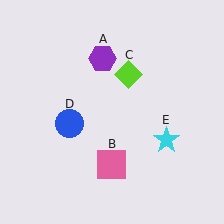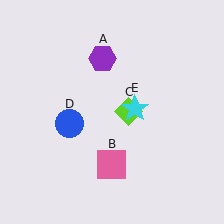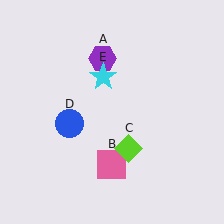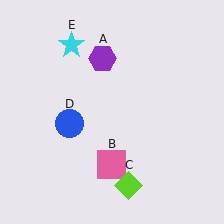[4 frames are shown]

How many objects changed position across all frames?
2 objects changed position: lime diamond (object C), cyan star (object E).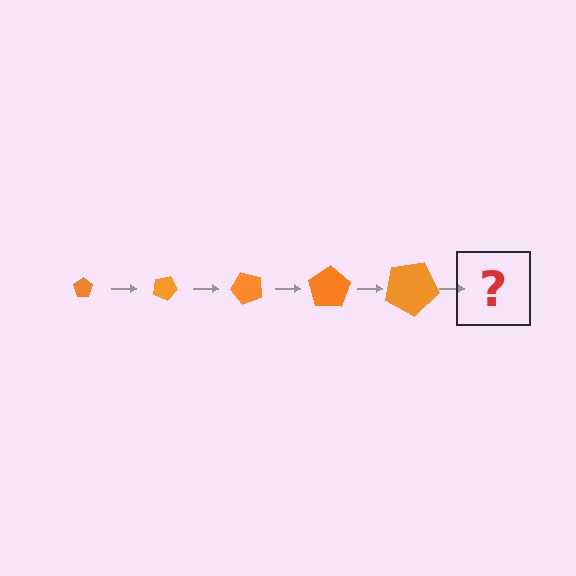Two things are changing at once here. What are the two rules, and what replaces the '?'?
The two rules are that the pentagon grows larger each step and it rotates 25 degrees each step. The '?' should be a pentagon, larger than the previous one and rotated 125 degrees from the start.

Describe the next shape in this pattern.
It should be a pentagon, larger than the previous one and rotated 125 degrees from the start.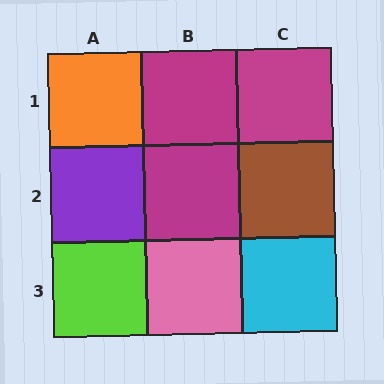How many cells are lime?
1 cell is lime.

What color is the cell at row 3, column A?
Lime.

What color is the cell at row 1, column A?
Orange.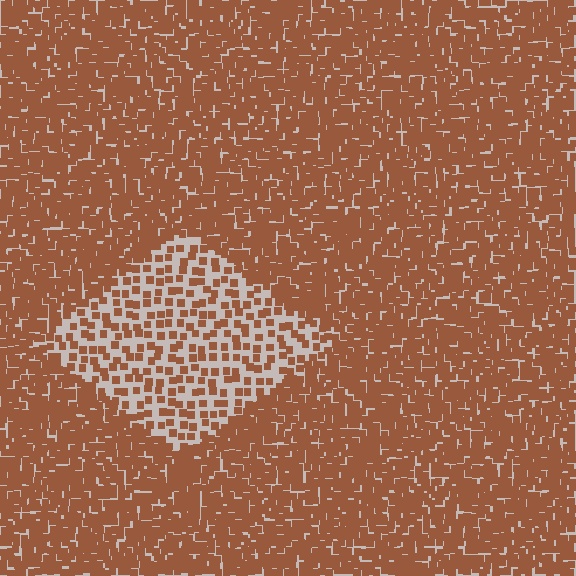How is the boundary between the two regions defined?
The boundary is defined by a change in element density (approximately 2.5x ratio). All elements are the same color, size, and shape.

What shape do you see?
I see a diamond.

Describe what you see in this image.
The image contains small brown elements arranged at two different densities. A diamond-shaped region is visible where the elements are less densely packed than the surrounding area.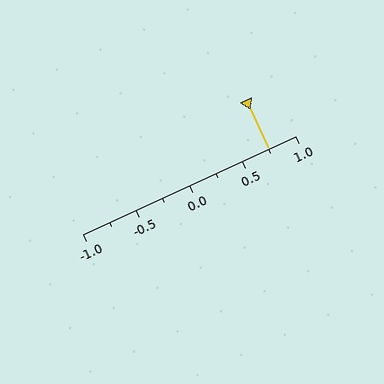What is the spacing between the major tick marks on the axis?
The major ticks are spaced 0.5 apart.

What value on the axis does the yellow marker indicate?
The marker indicates approximately 0.75.